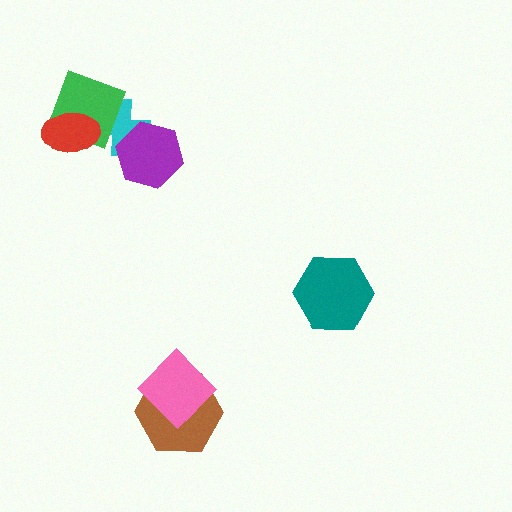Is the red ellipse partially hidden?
No, no other shape covers it.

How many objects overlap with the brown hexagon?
1 object overlaps with the brown hexagon.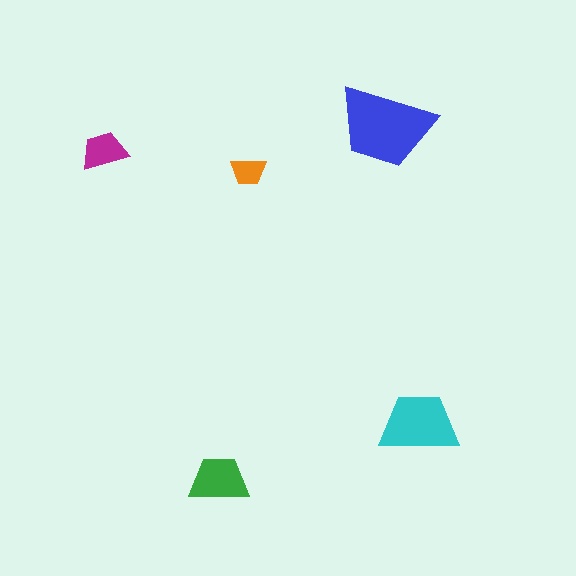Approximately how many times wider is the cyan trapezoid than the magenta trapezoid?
About 1.5 times wider.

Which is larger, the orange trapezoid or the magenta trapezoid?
The magenta one.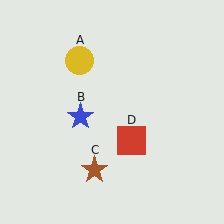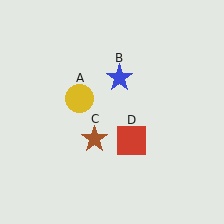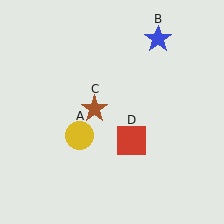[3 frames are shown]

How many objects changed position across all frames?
3 objects changed position: yellow circle (object A), blue star (object B), brown star (object C).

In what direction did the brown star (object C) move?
The brown star (object C) moved up.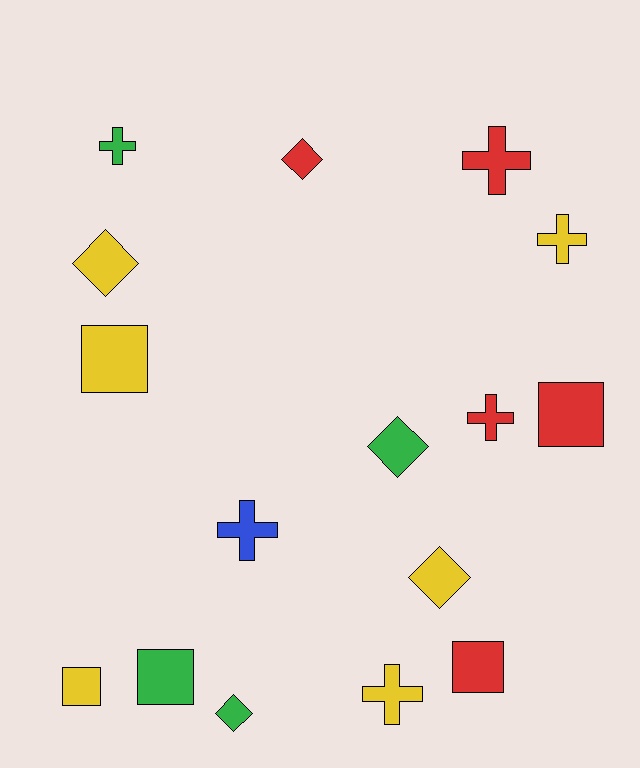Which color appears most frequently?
Yellow, with 6 objects.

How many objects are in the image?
There are 16 objects.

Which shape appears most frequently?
Cross, with 6 objects.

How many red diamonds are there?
There is 1 red diamond.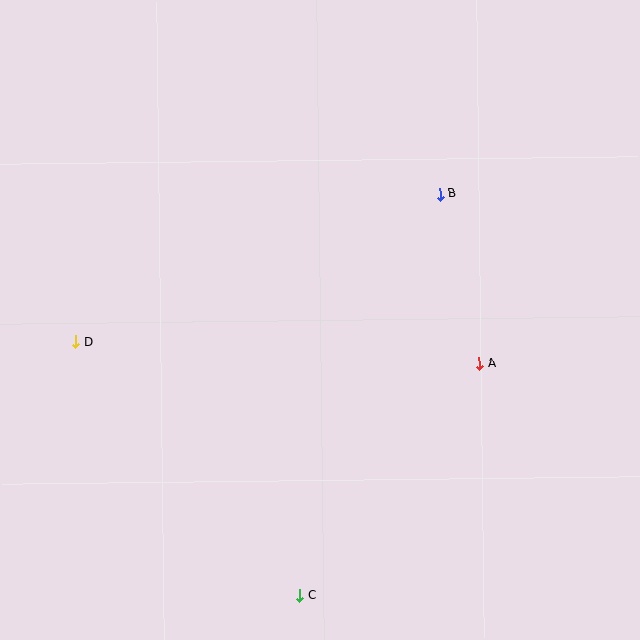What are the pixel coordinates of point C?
Point C is at (300, 596).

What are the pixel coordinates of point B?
Point B is at (440, 194).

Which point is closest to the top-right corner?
Point B is closest to the top-right corner.